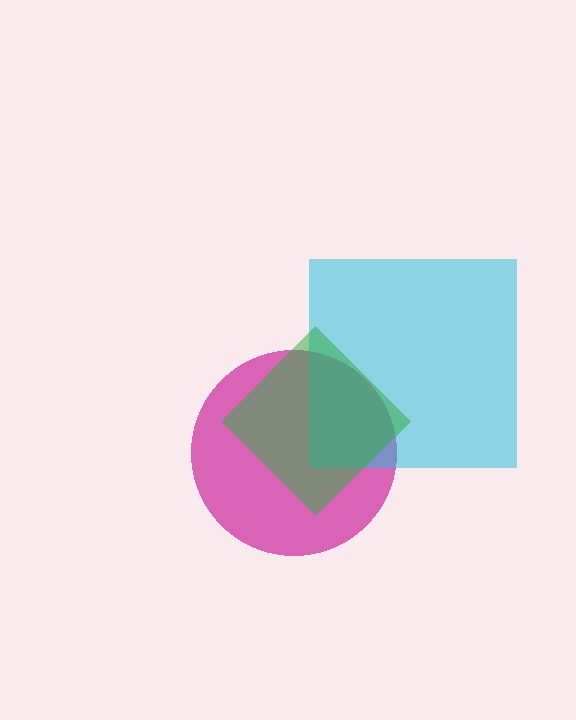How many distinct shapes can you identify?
There are 3 distinct shapes: a magenta circle, a cyan square, a green diamond.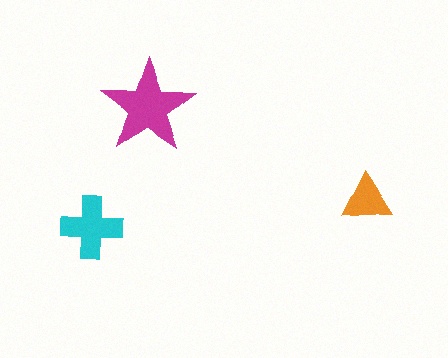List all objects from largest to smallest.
The magenta star, the cyan cross, the orange triangle.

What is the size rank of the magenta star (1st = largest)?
1st.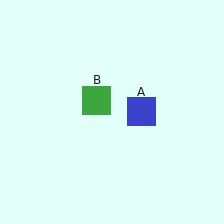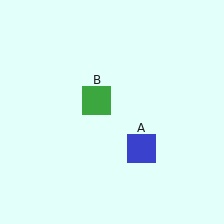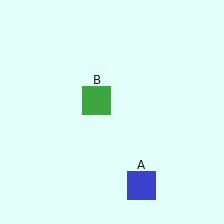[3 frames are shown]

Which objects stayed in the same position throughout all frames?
Green square (object B) remained stationary.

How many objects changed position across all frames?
1 object changed position: blue square (object A).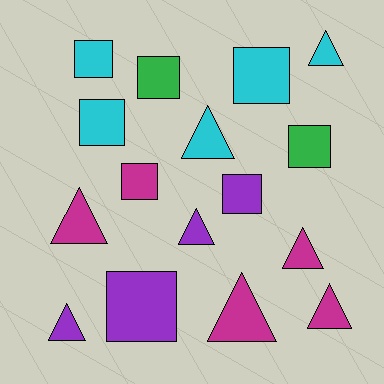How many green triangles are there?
There are no green triangles.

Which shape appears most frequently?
Triangle, with 8 objects.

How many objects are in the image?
There are 16 objects.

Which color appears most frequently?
Magenta, with 5 objects.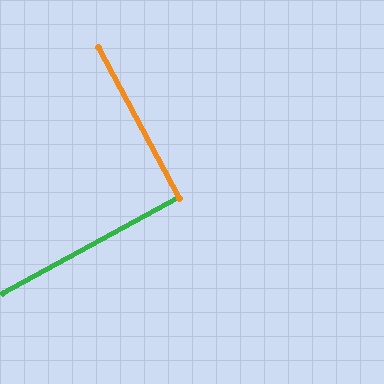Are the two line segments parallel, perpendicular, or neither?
Perpendicular — they meet at approximately 90°.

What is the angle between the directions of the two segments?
Approximately 90 degrees.